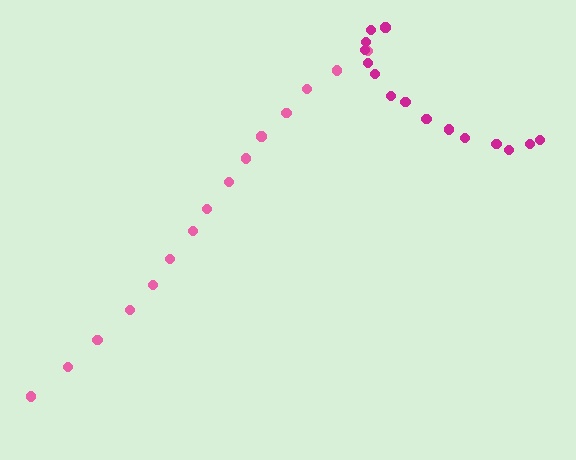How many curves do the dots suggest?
There are 2 distinct paths.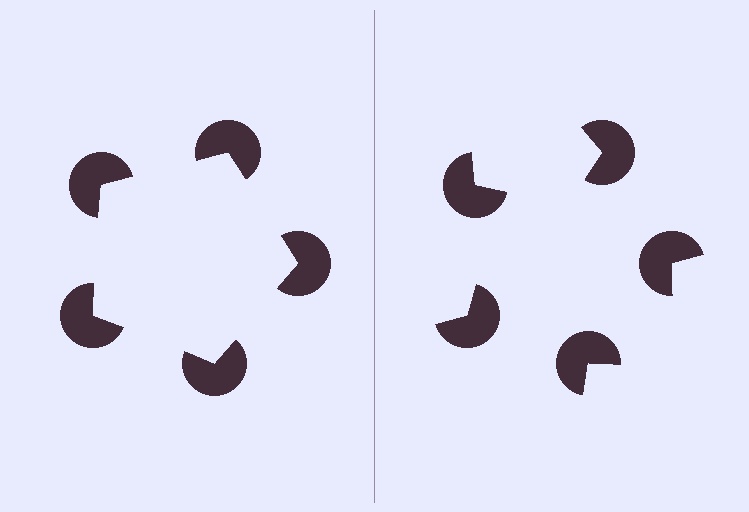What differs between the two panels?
The pac-man discs are positioned identically on both sides; only the wedge orientations differ. On the left they align to a pentagon; on the right they are misaligned.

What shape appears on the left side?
An illusory pentagon.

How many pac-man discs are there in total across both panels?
10 — 5 on each side.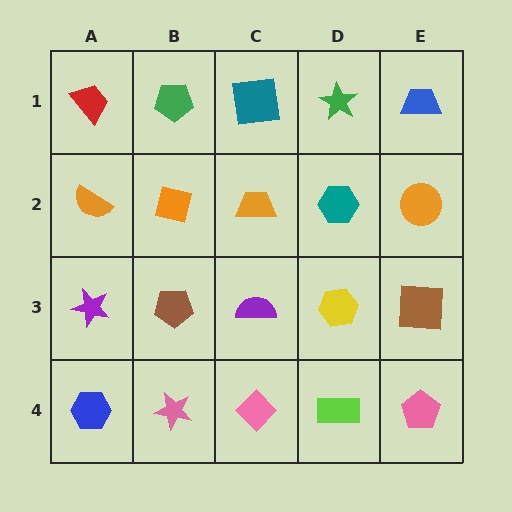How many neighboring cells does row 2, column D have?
4.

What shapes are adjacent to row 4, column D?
A yellow hexagon (row 3, column D), a pink diamond (row 4, column C), a pink pentagon (row 4, column E).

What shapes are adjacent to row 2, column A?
A red trapezoid (row 1, column A), a purple star (row 3, column A), an orange square (row 2, column B).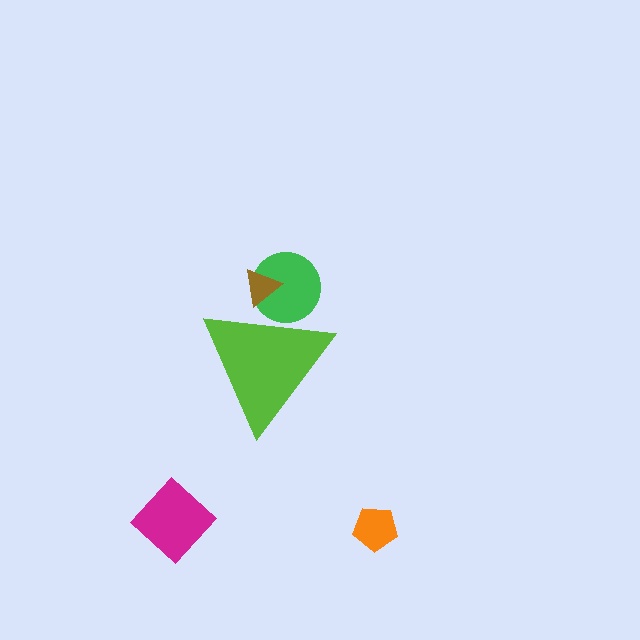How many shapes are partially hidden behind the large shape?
2 shapes are partially hidden.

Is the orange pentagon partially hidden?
No, the orange pentagon is fully visible.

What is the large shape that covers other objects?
A lime triangle.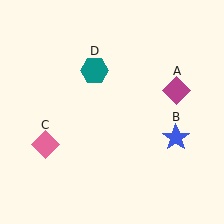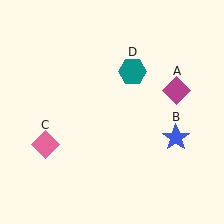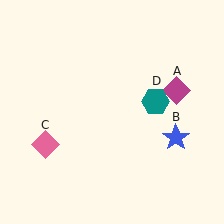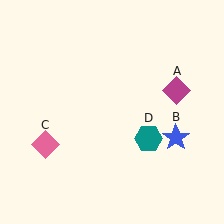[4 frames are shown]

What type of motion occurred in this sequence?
The teal hexagon (object D) rotated clockwise around the center of the scene.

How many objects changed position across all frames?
1 object changed position: teal hexagon (object D).